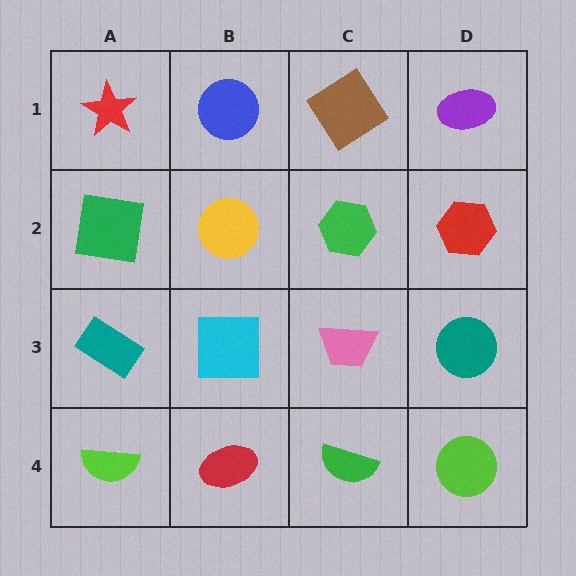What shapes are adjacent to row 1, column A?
A green square (row 2, column A), a blue circle (row 1, column B).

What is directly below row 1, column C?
A green hexagon.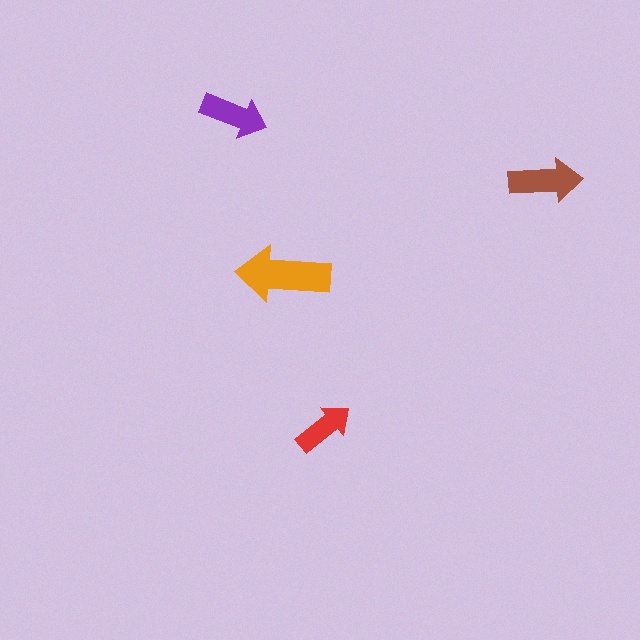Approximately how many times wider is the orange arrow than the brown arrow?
About 1.5 times wider.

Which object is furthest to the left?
The purple arrow is leftmost.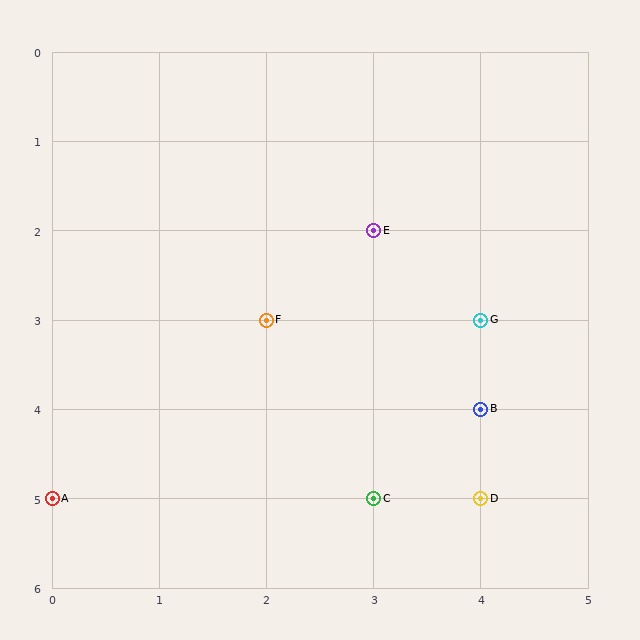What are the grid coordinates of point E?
Point E is at grid coordinates (3, 2).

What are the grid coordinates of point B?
Point B is at grid coordinates (4, 4).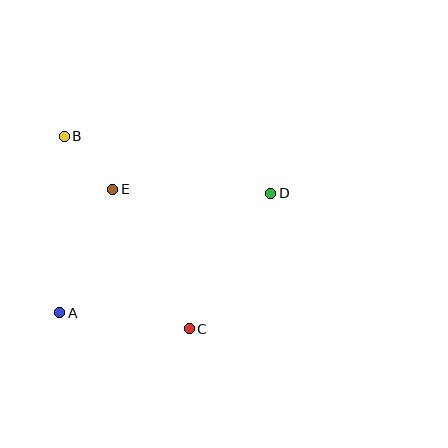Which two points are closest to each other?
Points B and E are closest to each other.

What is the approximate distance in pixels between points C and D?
The distance between C and D is approximately 158 pixels.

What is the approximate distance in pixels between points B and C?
The distance between B and C is approximately 230 pixels.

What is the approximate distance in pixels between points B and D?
The distance between B and D is approximately 214 pixels.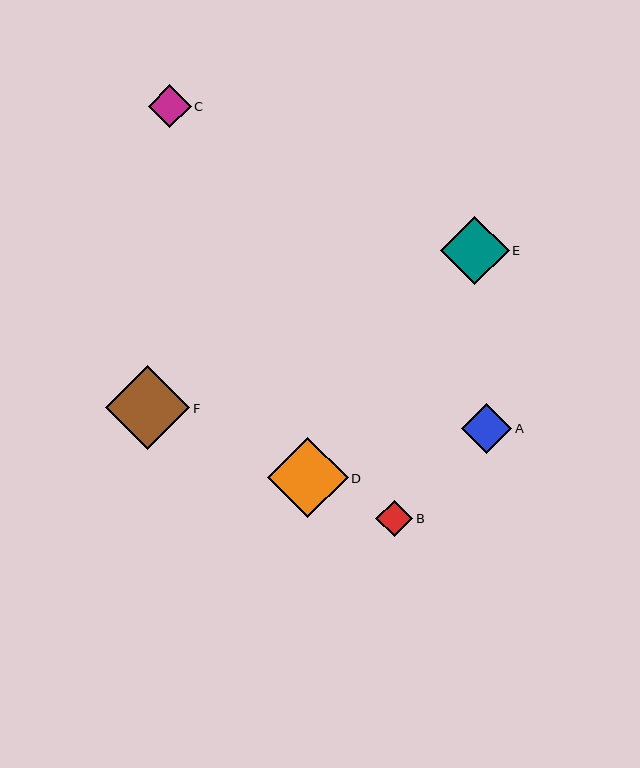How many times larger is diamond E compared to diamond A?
Diamond E is approximately 1.4 times the size of diamond A.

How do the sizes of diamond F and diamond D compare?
Diamond F and diamond D are approximately the same size.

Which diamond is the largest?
Diamond F is the largest with a size of approximately 84 pixels.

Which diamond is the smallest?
Diamond B is the smallest with a size of approximately 37 pixels.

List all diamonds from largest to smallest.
From largest to smallest: F, D, E, A, C, B.